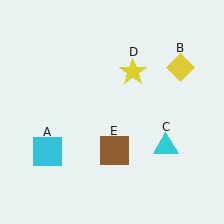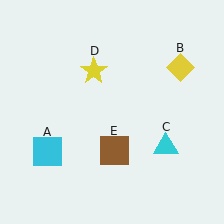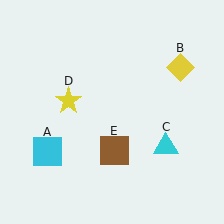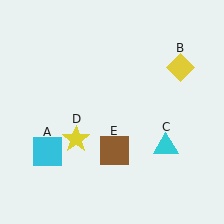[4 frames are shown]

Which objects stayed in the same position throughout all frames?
Cyan square (object A) and yellow diamond (object B) and cyan triangle (object C) and brown square (object E) remained stationary.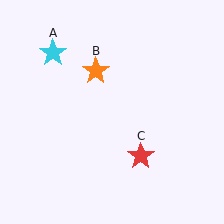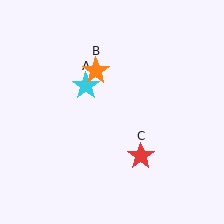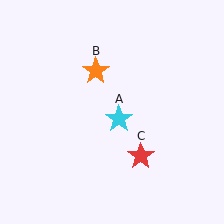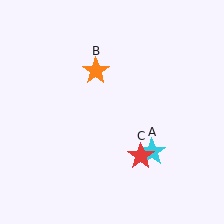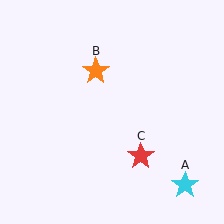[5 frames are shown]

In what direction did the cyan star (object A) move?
The cyan star (object A) moved down and to the right.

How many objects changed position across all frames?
1 object changed position: cyan star (object A).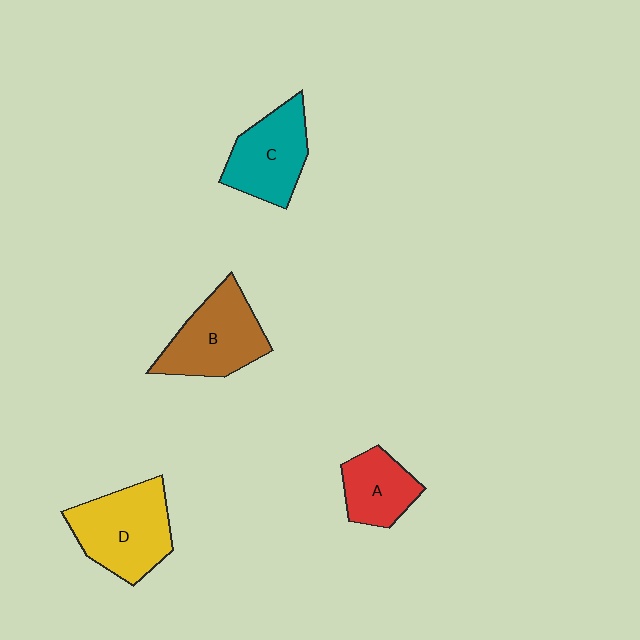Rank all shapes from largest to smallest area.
From largest to smallest: D (yellow), B (brown), C (teal), A (red).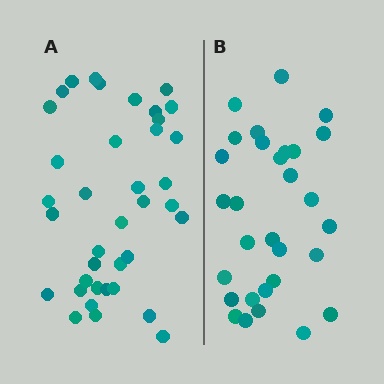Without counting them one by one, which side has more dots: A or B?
Region A (the left region) has more dots.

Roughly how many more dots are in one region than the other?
Region A has roughly 8 or so more dots than region B.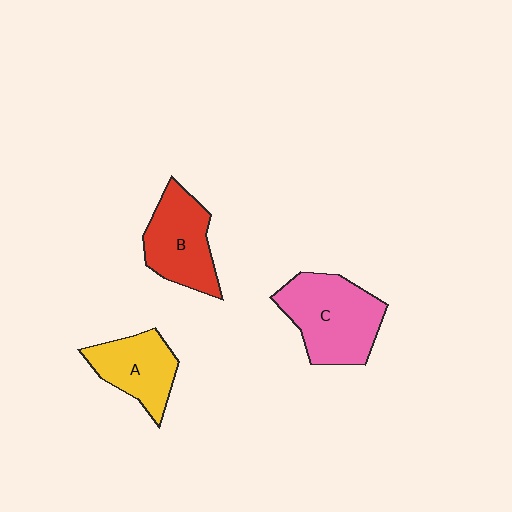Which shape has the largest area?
Shape C (pink).